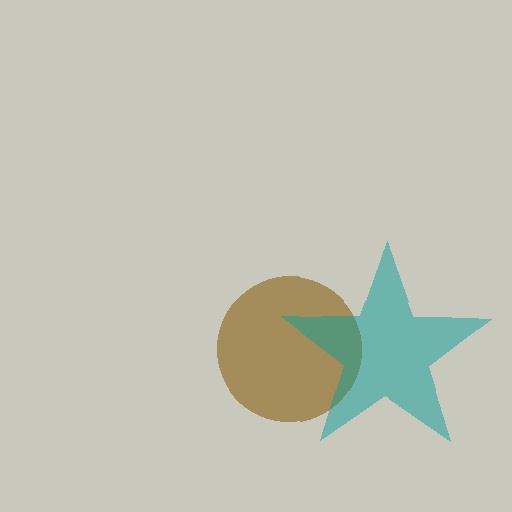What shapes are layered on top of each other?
The layered shapes are: a brown circle, a teal star.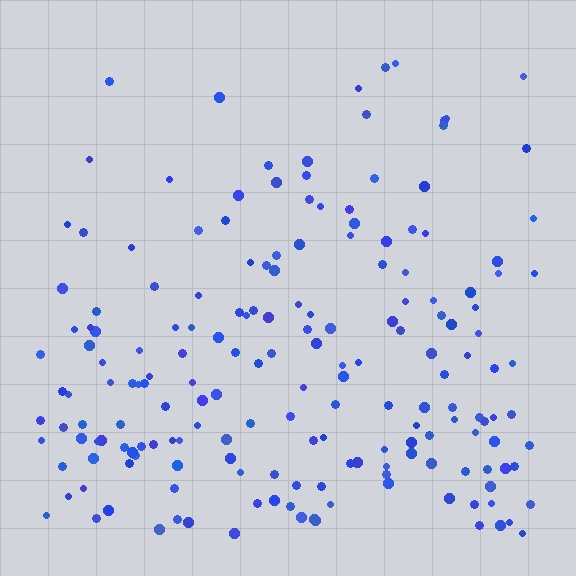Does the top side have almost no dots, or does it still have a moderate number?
Still a moderate number, just noticeably fewer than the bottom.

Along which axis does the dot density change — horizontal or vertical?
Vertical.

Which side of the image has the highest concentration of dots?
The bottom.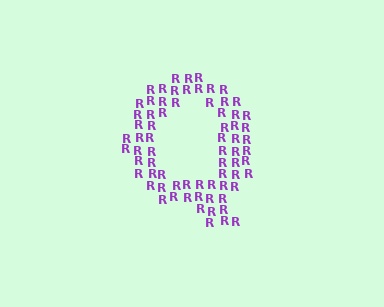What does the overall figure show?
The overall figure shows the letter Q.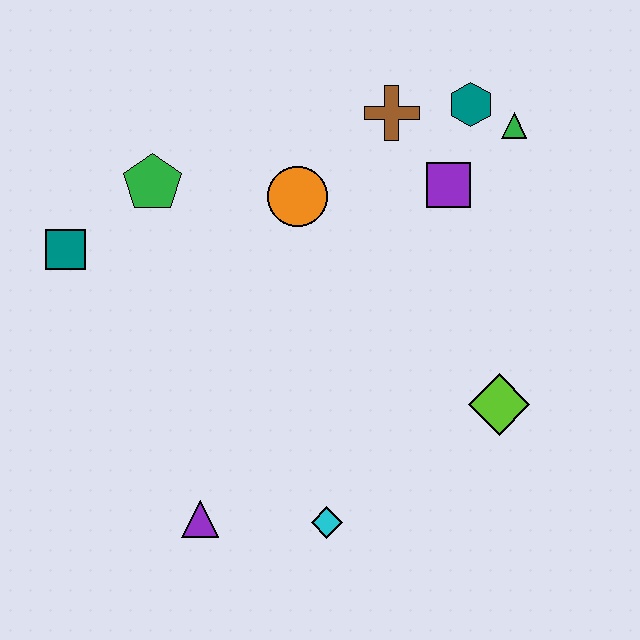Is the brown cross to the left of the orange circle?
No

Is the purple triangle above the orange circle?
No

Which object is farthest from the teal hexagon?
The purple triangle is farthest from the teal hexagon.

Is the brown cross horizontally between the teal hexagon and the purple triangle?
Yes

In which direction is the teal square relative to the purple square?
The teal square is to the left of the purple square.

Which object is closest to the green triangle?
The teal hexagon is closest to the green triangle.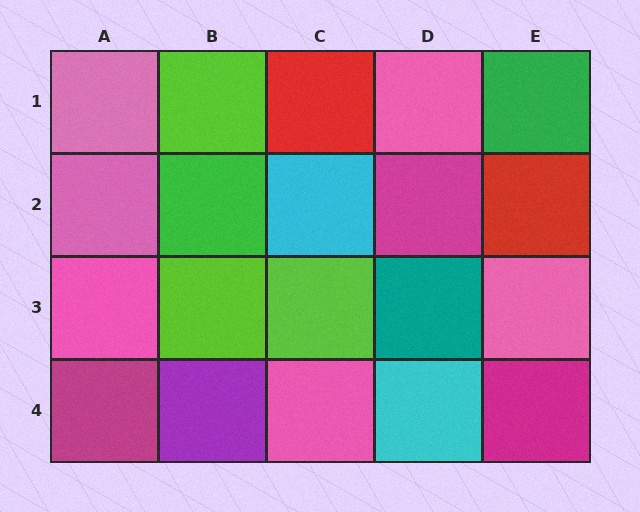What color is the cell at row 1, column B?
Lime.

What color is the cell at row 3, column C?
Lime.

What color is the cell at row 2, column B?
Green.